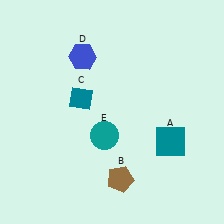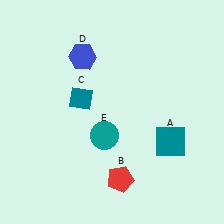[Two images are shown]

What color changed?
The pentagon (B) changed from brown in Image 1 to red in Image 2.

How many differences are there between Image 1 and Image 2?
There is 1 difference between the two images.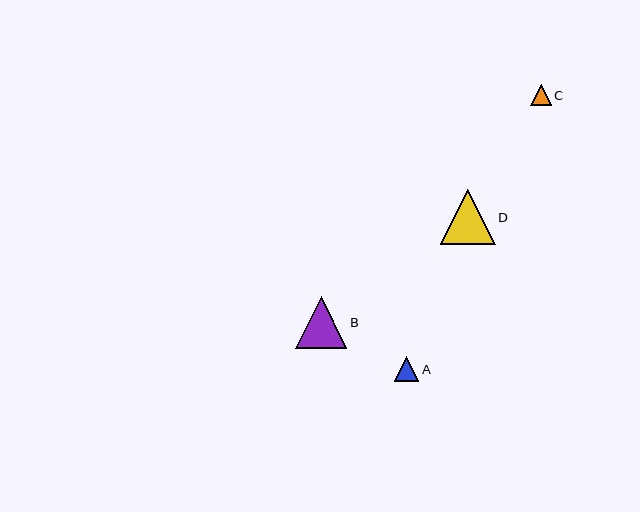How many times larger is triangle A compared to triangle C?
Triangle A is approximately 1.2 times the size of triangle C.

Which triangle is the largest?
Triangle D is the largest with a size of approximately 55 pixels.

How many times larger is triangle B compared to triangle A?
Triangle B is approximately 2.1 times the size of triangle A.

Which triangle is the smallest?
Triangle C is the smallest with a size of approximately 21 pixels.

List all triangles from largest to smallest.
From largest to smallest: D, B, A, C.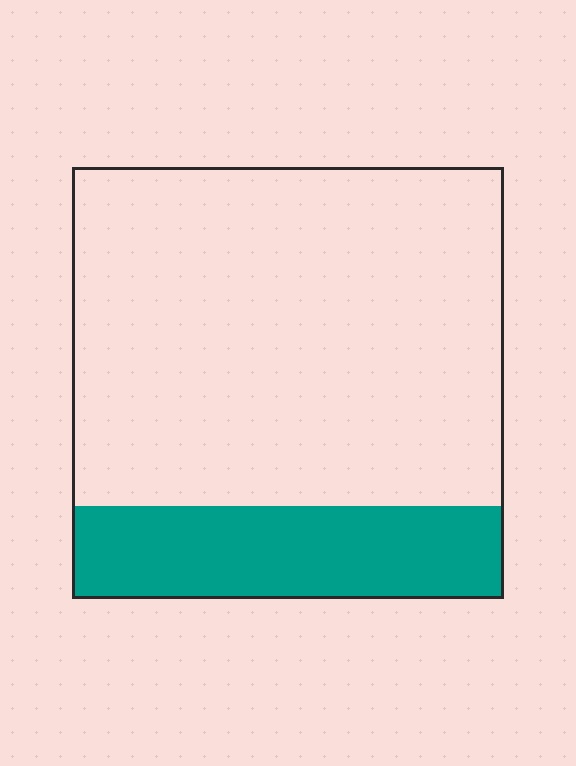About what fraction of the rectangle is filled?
About one fifth (1/5).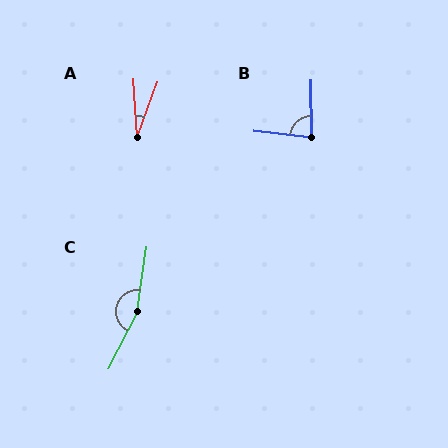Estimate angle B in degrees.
Approximately 83 degrees.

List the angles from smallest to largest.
A (23°), B (83°), C (161°).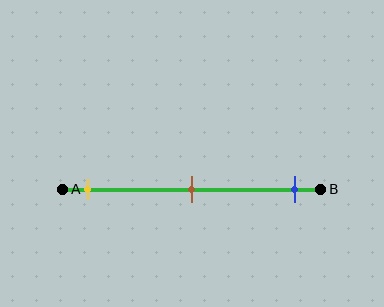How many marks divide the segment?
There are 3 marks dividing the segment.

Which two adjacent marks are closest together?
The yellow and brown marks are the closest adjacent pair.